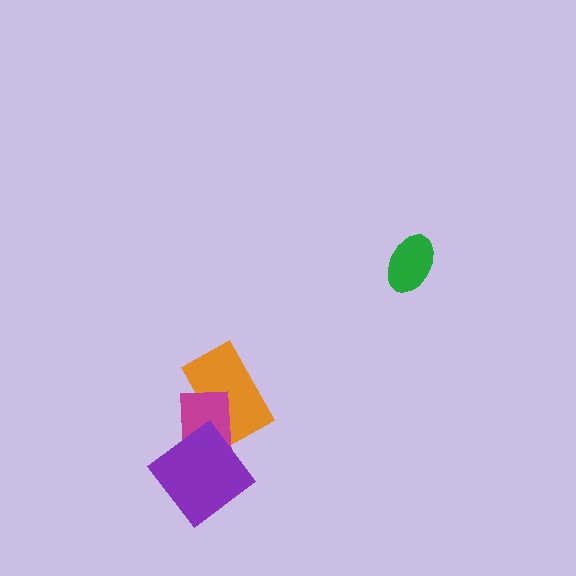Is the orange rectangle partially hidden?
Yes, it is partially covered by another shape.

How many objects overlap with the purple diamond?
1 object overlaps with the purple diamond.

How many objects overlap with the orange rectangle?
1 object overlaps with the orange rectangle.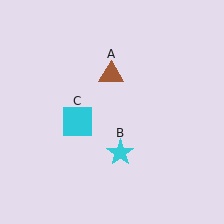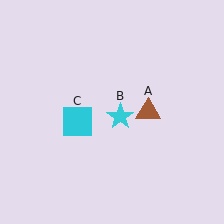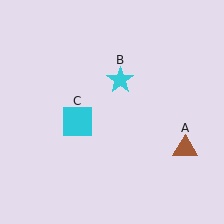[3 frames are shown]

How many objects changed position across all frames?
2 objects changed position: brown triangle (object A), cyan star (object B).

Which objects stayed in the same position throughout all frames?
Cyan square (object C) remained stationary.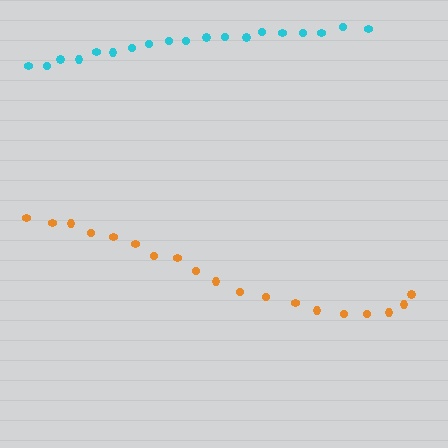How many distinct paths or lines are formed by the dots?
There are 2 distinct paths.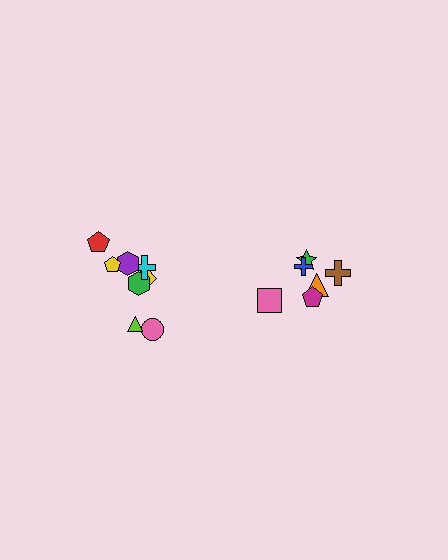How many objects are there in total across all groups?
There are 14 objects.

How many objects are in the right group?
There are 6 objects.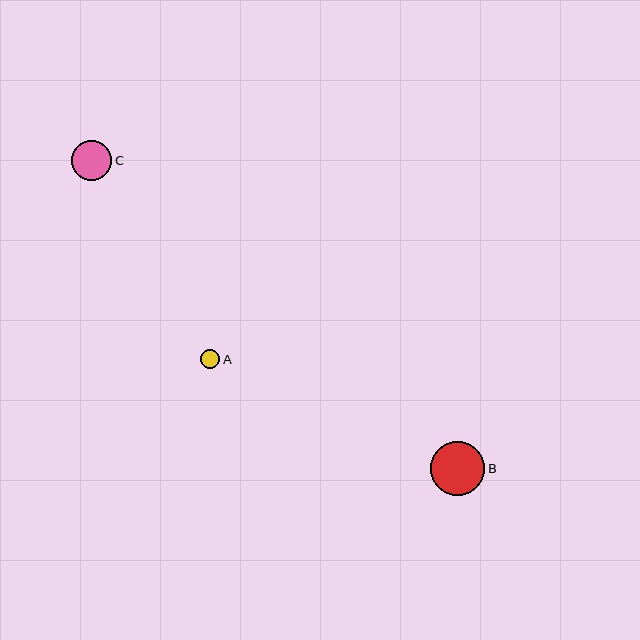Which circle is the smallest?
Circle A is the smallest with a size of approximately 19 pixels.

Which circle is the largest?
Circle B is the largest with a size of approximately 54 pixels.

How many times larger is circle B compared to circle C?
Circle B is approximately 1.3 times the size of circle C.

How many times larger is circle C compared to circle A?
Circle C is approximately 2.2 times the size of circle A.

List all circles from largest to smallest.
From largest to smallest: B, C, A.